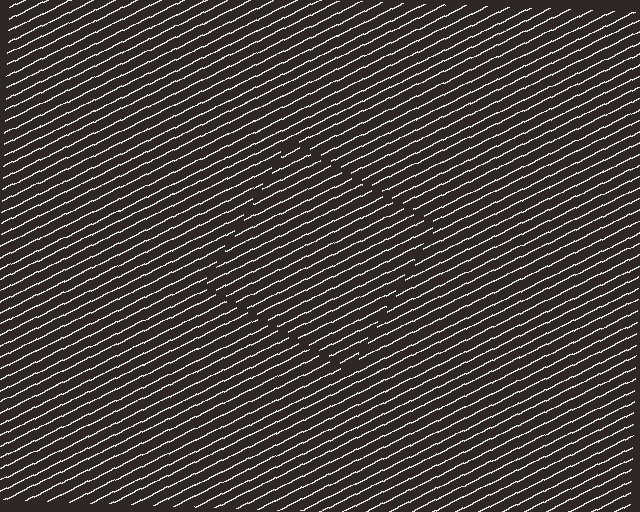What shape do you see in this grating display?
An illusory square. The interior of the shape contains the same grating, shifted by half a period — the contour is defined by the phase discontinuity where line-ends from the inner and outer gratings abut.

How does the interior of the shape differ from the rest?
The interior of the shape contains the same grating, shifted by half a period — the contour is defined by the phase discontinuity where line-ends from the inner and outer gratings abut.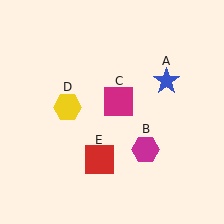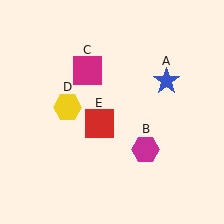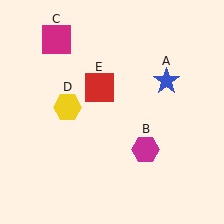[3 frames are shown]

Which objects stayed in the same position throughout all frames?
Blue star (object A) and magenta hexagon (object B) and yellow hexagon (object D) remained stationary.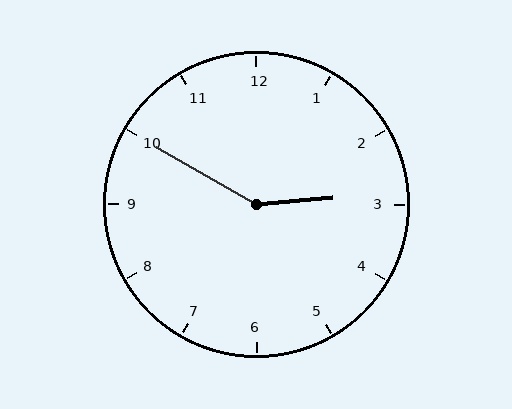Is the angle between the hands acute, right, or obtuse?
It is obtuse.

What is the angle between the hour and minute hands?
Approximately 145 degrees.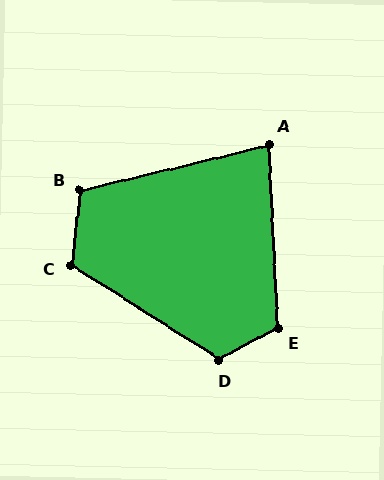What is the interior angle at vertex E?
Approximately 116 degrees (obtuse).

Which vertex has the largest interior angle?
D, at approximately 119 degrees.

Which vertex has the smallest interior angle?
A, at approximately 79 degrees.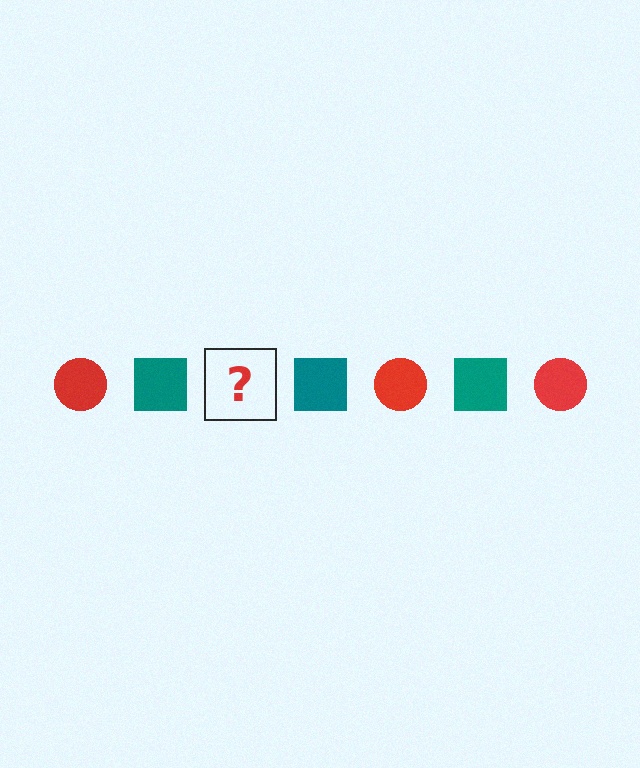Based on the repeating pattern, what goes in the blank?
The blank should be a red circle.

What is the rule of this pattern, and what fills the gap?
The rule is that the pattern alternates between red circle and teal square. The gap should be filled with a red circle.